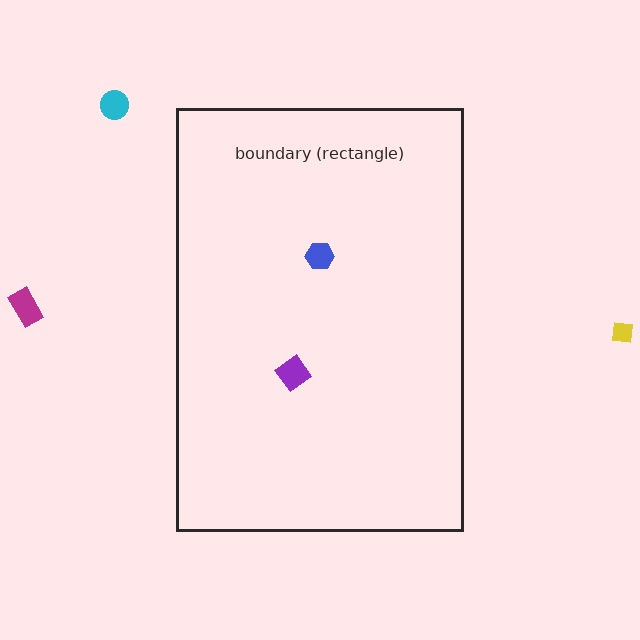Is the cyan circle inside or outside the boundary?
Outside.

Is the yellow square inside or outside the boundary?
Outside.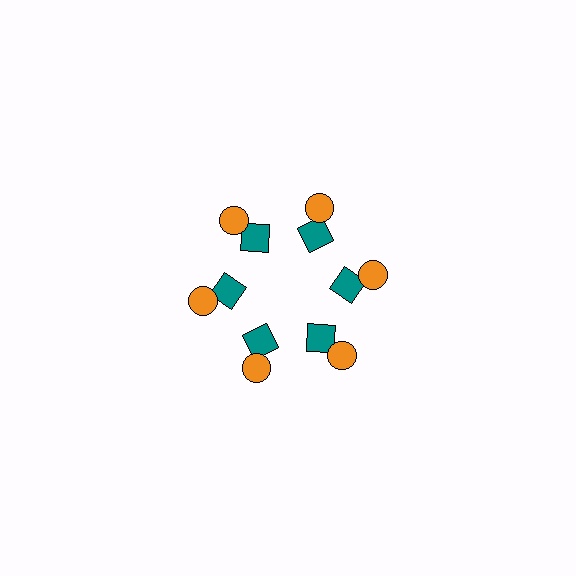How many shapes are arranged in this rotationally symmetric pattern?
There are 12 shapes, arranged in 6 groups of 2.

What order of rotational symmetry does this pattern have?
This pattern has 6-fold rotational symmetry.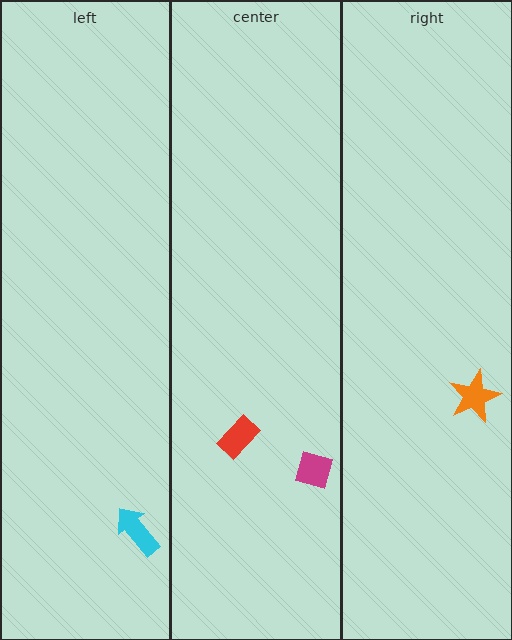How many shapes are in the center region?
2.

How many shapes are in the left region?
1.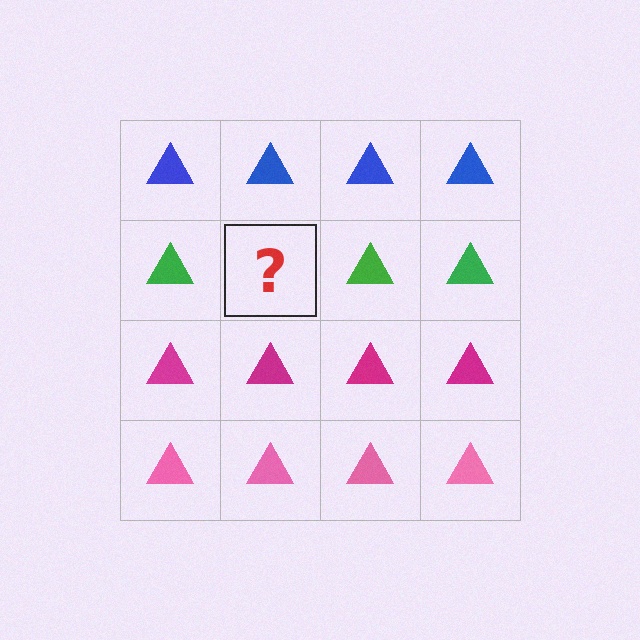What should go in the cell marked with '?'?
The missing cell should contain a green triangle.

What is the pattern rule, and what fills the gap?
The rule is that each row has a consistent color. The gap should be filled with a green triangle.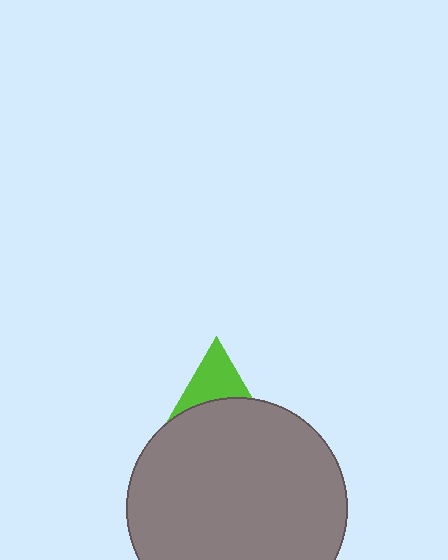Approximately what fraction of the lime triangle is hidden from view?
Roughly 52% of the lime triangle is hidden behind the gray circle.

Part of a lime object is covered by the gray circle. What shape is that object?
It is a triangle.